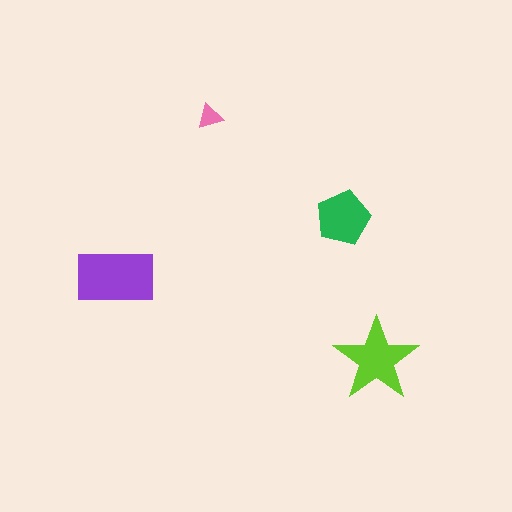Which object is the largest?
The purple rectangle.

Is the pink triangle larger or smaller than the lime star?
Smaller.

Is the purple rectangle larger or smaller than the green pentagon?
Larger.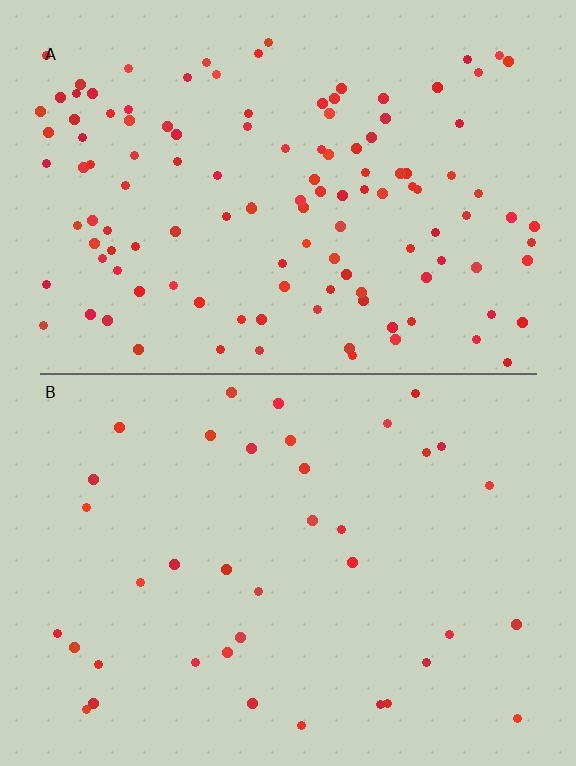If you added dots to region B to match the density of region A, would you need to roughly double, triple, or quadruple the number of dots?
Approximately triple.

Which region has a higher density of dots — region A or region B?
A (the top).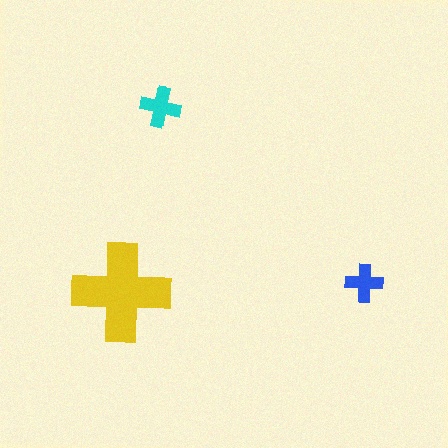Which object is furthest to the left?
The yellow cross is leftmost.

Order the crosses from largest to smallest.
the yellow one, the cyan one, the blue one.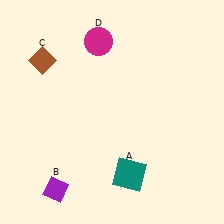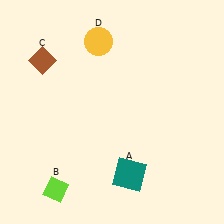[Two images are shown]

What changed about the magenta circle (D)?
In Image 1, D is magenta. In Image 2, it changed to yellow.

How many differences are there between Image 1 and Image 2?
There are 2 differences between the two images.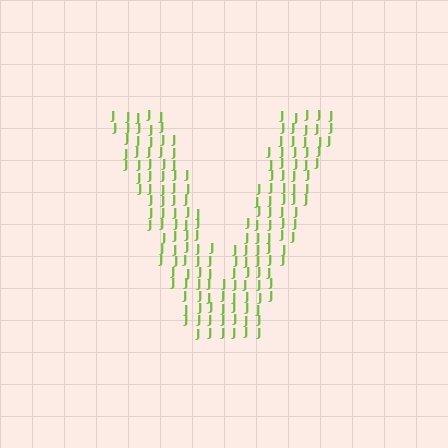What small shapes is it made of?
It is made of small letter J's.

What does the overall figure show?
The overall figure shows the letter V.